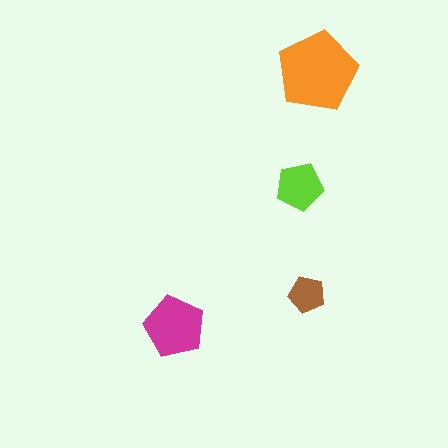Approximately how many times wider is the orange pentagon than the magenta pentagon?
About 1.5 times wider.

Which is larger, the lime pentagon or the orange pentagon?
The orange one.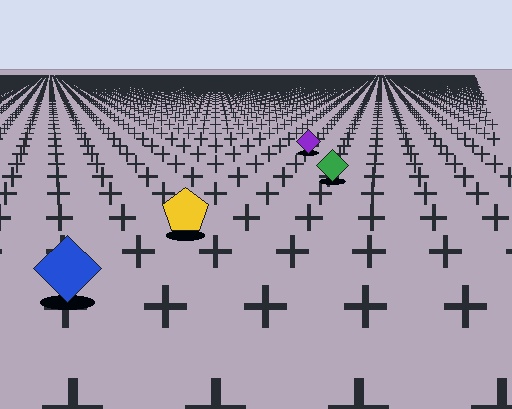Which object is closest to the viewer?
The blue diamond is closest. The texture marks near it are larger and more spread out.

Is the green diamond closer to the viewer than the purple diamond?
Yes. The green diamond is closer — you can tell from the texture gradient: the ground texture is coarser near it.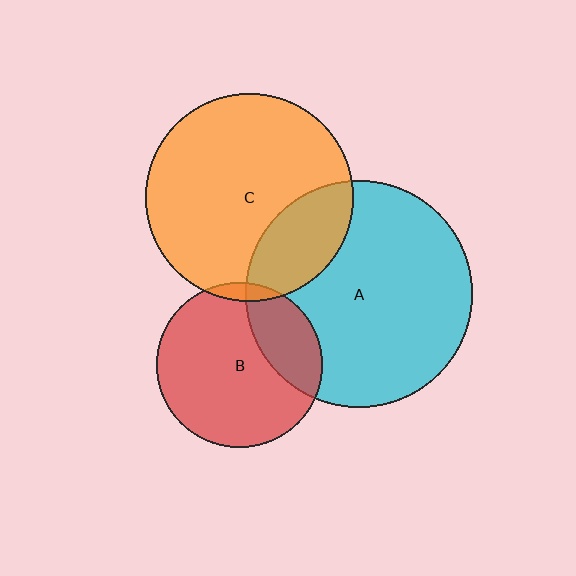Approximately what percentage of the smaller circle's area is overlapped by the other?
Approximately 25%.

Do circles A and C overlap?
Yes.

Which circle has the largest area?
Circle A (cyan).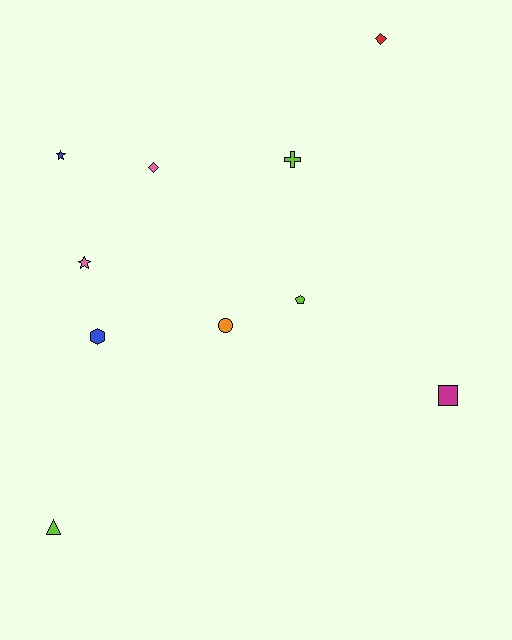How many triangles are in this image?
There is 1 triangle.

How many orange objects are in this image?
There is 1 orange object.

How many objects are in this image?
There are 10 objects.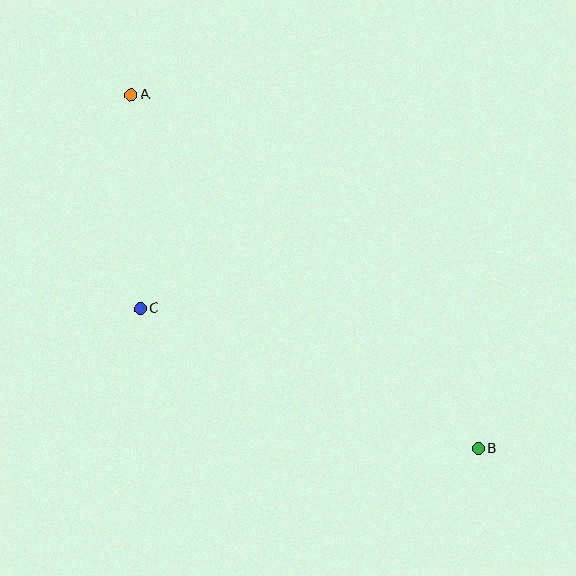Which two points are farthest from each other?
Points A and B are farthest from each other.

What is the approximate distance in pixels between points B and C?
The distance between B and C is approximately 366 pixels.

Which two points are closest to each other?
Points A and C are closest to each other.